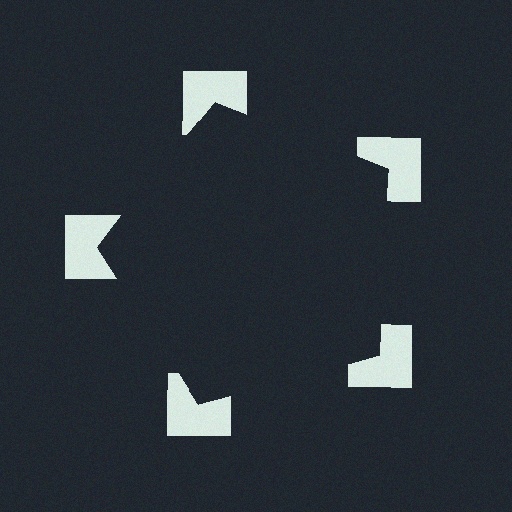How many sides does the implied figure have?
5 sides.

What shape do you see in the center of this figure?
An illusory pentagon — its edges are inferred from the aligned wedge cuts in the notched squares, not physically drawn.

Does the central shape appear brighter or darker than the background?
It typically appears slightly darker than the background, even though no actual brightness change is drawn.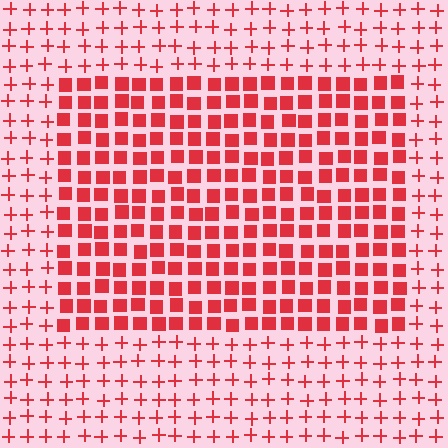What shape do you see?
I see a rectangle.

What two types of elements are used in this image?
The image uses squares inside the rectangle region and plus signs outside it.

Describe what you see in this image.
The image is filled with small red elements arranged in a uniform grid. A rectangle-shaped region contains squares, while the surrounding area contains plus signs. The boundary is defined purely by the change in element shape.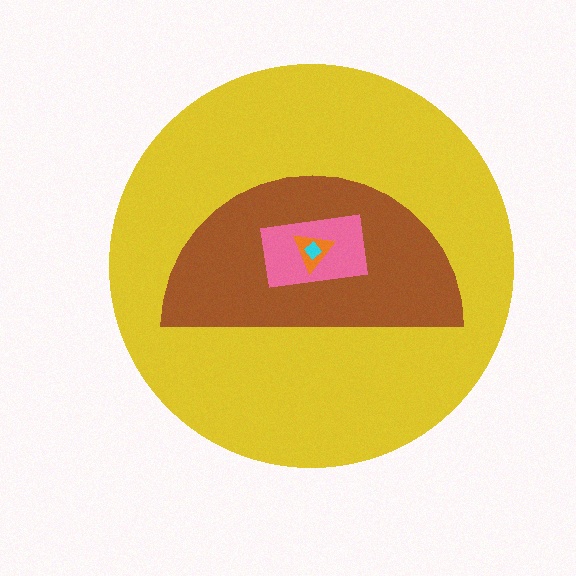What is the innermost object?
The cyan diamond.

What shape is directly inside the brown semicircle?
The pink rectangle.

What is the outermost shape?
The yellow circle.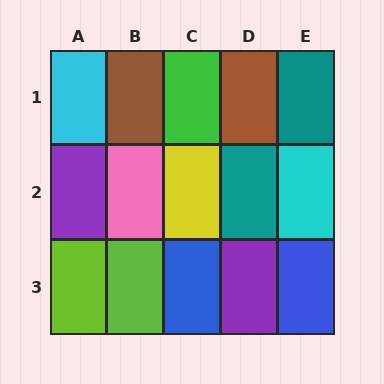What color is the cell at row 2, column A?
Purple.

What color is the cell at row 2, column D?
Teal.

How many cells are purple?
2 cells are purple.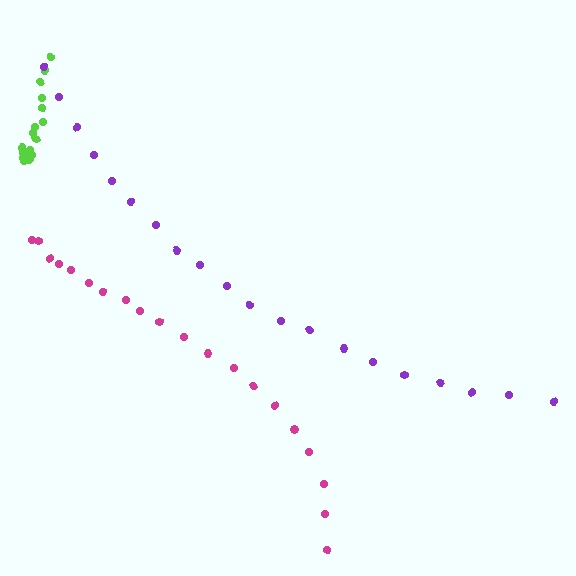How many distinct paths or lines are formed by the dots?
There are 3 distinct paths.